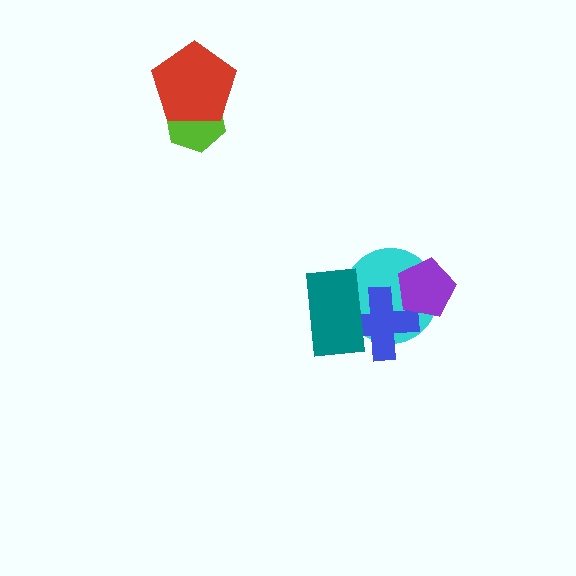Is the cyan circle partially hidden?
Yes, it is partially covered by another shape.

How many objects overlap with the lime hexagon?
1 object overlaps with the lime hexagon.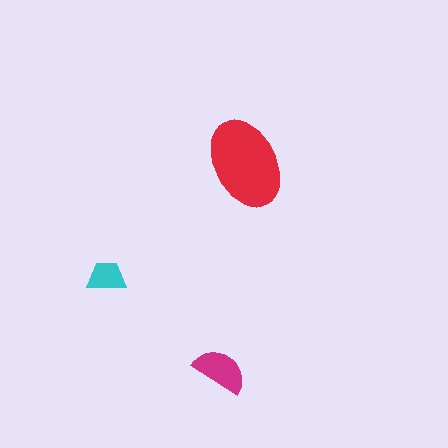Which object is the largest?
The red ellipse.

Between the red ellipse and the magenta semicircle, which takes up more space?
The red ellipse.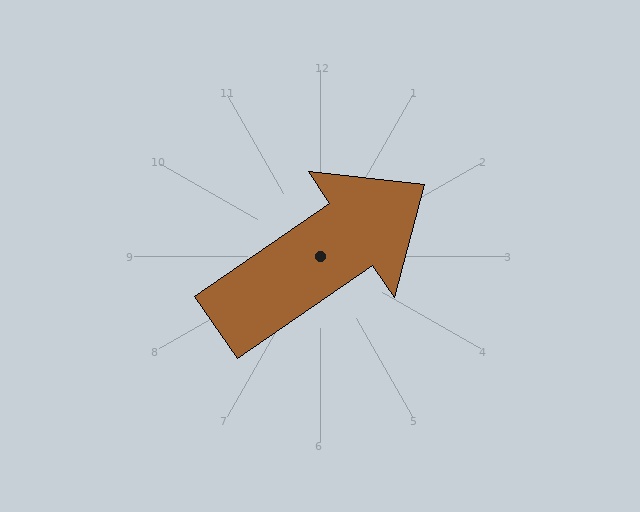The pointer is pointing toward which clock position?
Roughly 2 o'clock.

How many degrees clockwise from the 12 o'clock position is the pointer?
Approximately 56 degrees.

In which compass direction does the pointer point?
Northeast.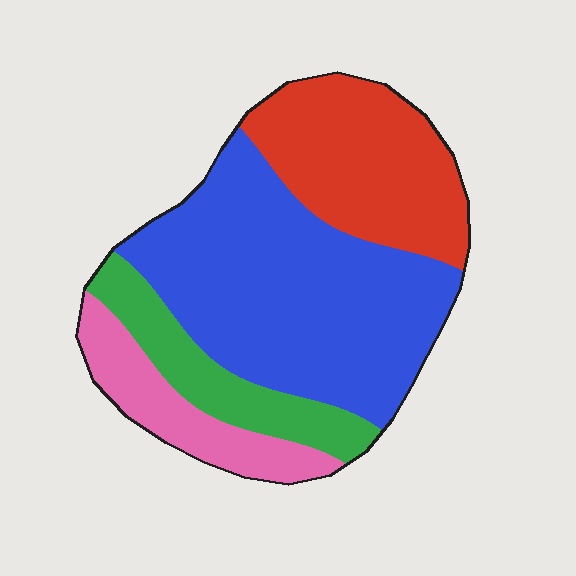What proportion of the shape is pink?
Pink covers 13% of the shape.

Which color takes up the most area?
Blue, at roughly 45%.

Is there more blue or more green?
Blue.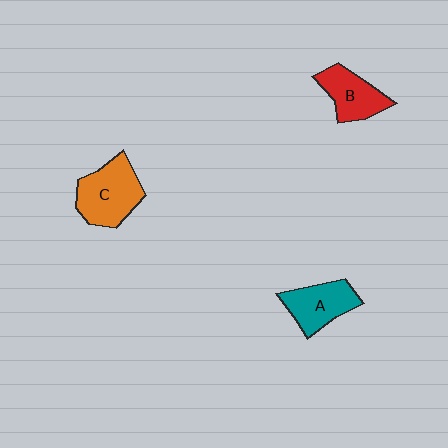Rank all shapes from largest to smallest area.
From largest to smallest: C (orange), A (teal), B (red).